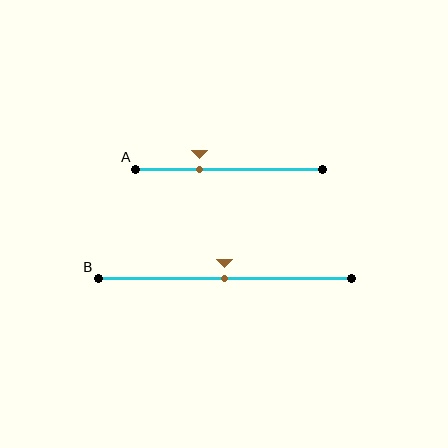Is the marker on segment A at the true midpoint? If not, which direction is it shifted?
No, the marker on segment A is shifted to the left by about 16% of the segment length.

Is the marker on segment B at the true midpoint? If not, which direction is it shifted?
Yes, the marker on segment B is at the true midpoint.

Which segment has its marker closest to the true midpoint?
Segment B has its marker closest to the true midpoint.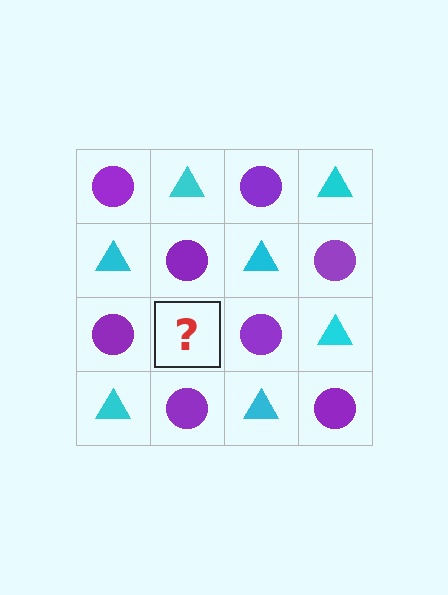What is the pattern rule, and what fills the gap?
The rule is that it alternates purple circle and cyan triangle in a checkerboard pattern. The gap should be filled with a cyan triangle.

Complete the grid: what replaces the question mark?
The question mark should be replaced with a cyan triangle.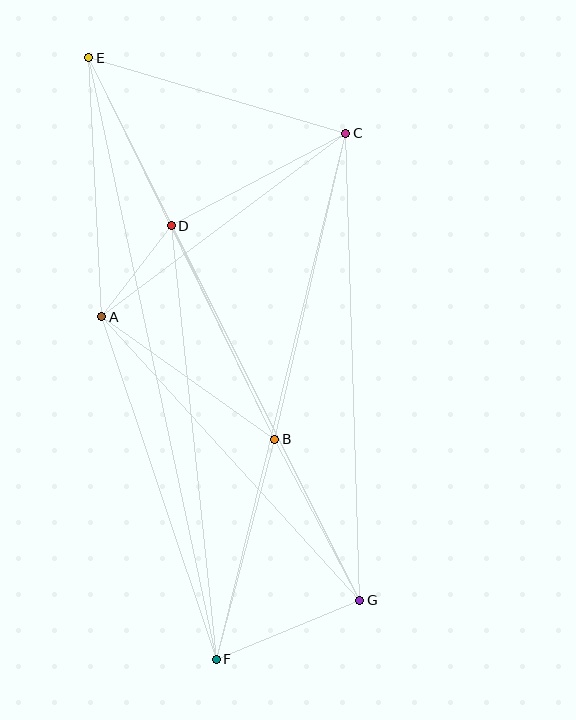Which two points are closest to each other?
Points A and D are closest to each other.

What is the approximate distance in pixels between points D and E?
The distance between D and E is approximately 187 pixels.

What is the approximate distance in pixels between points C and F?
The distance between C and F is approximately 542 pixels.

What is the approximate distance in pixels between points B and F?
The distance between B and F is approximately 228 pixels.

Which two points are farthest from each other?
Points E and F are farthest from each other.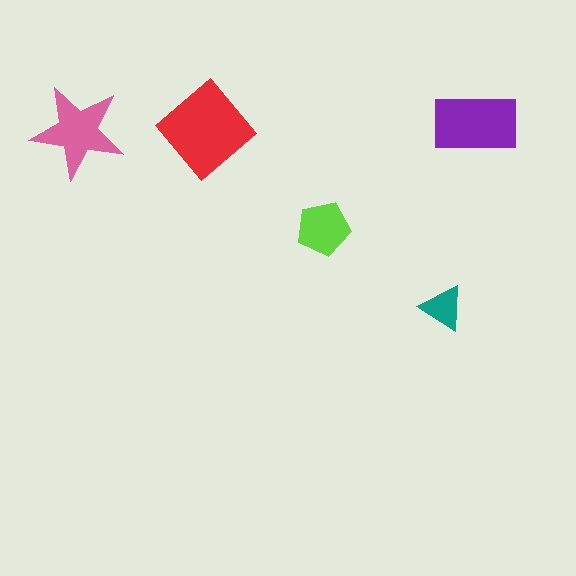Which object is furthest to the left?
The pink star is leftmost.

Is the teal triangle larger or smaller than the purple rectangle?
Smaller.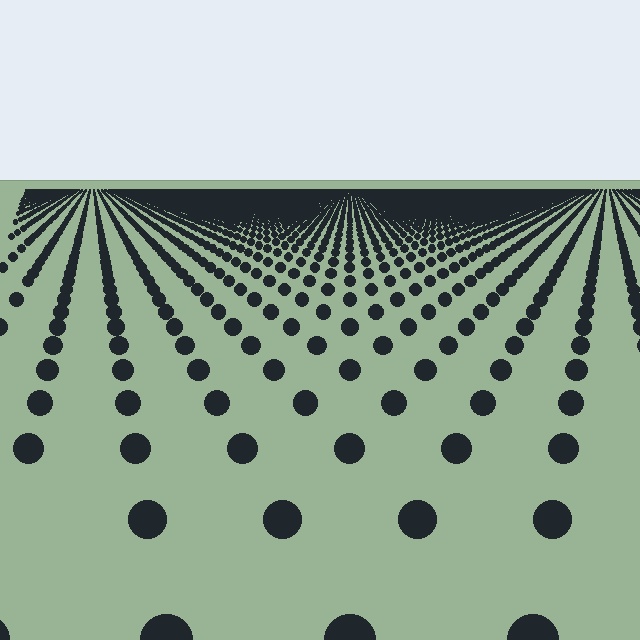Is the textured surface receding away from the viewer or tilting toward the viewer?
The surface is receding away from the viewer. Texture elements get smaller and denser toward the top.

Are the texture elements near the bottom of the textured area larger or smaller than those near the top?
Larger. Near the bottom, elements are closer to the viewer and appear at a bigger on-screen size.